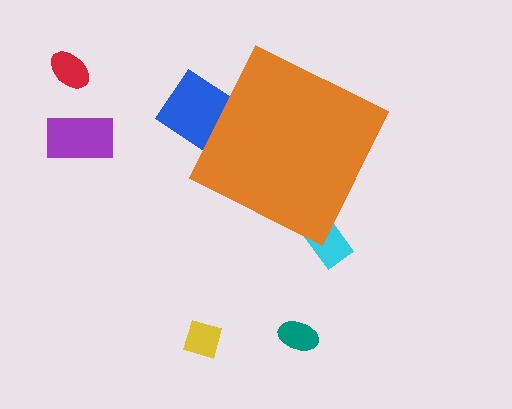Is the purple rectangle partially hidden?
No, the purple rectangle is fully visible.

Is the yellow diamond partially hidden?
No, the yellow diamond is fully visible.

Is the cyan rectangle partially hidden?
Yes, the cyan rectangle is partially hidden behind the orange diamond.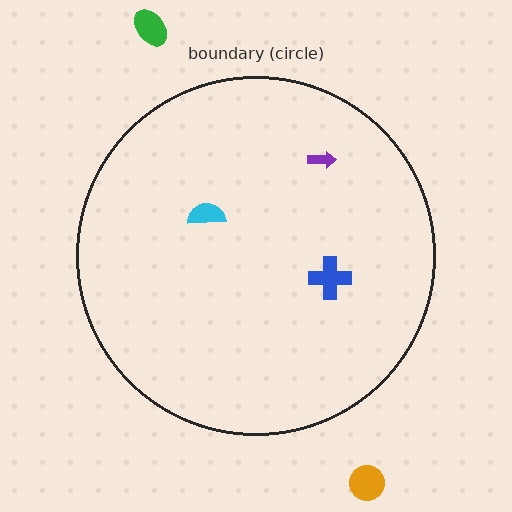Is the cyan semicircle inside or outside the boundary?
Inside.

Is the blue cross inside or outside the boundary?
Inside.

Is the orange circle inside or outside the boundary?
Outside.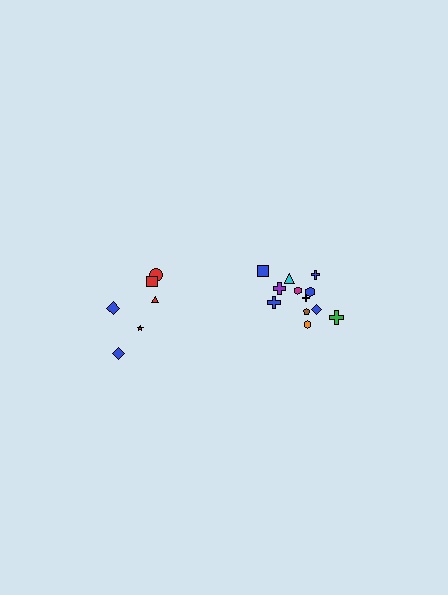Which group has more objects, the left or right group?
The right group.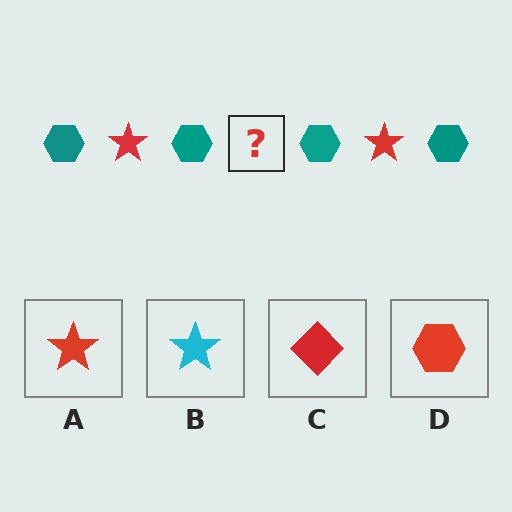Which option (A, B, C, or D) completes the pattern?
A.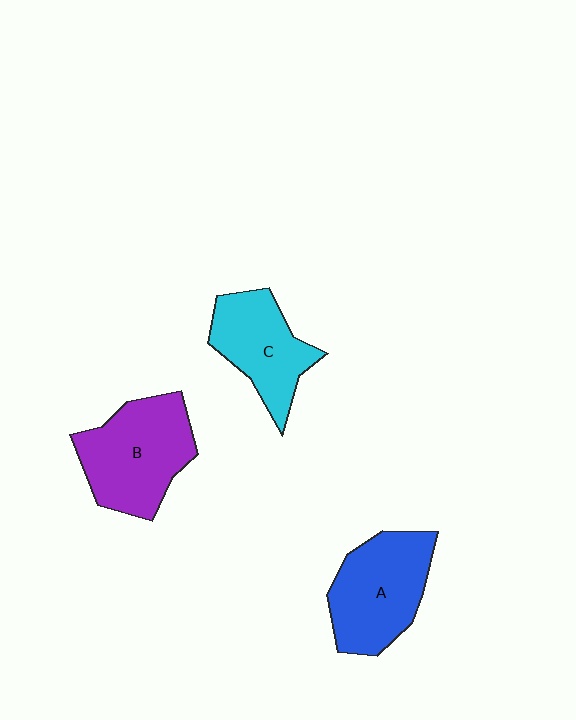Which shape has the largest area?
Shape B (purple).